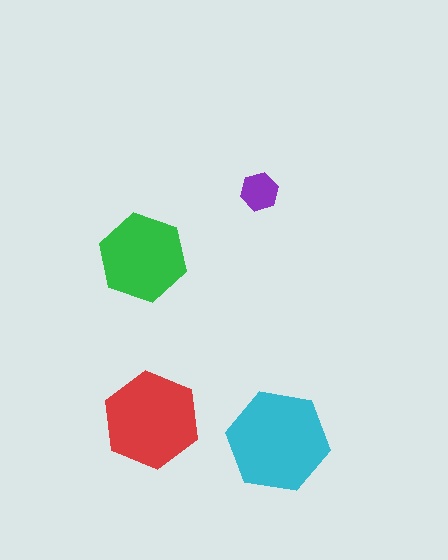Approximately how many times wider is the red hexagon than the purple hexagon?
About 2.5 times wider.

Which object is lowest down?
The cyan hexagon is bottommost.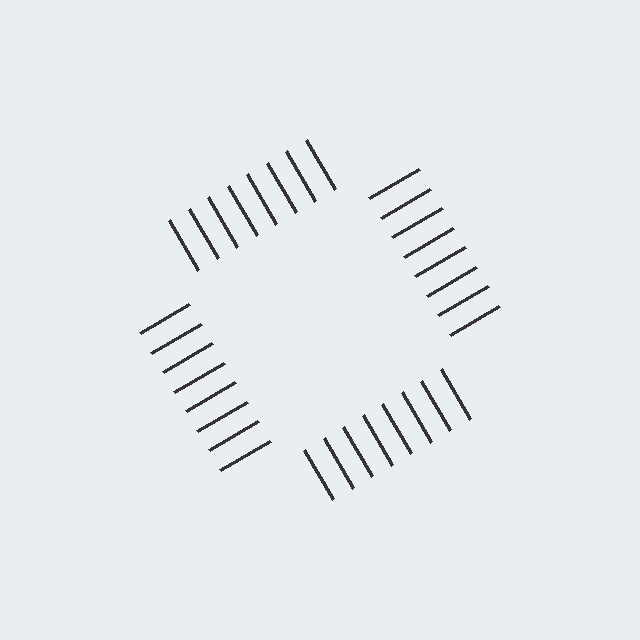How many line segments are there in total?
32 — 8 along each of the 4 edges.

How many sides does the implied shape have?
4 sides — the line-ends trace a square.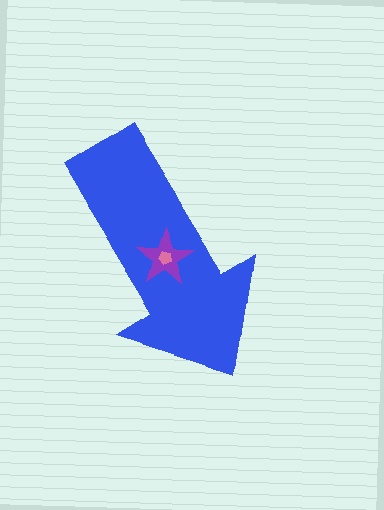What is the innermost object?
The pink pentagon.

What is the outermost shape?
The blue arrow.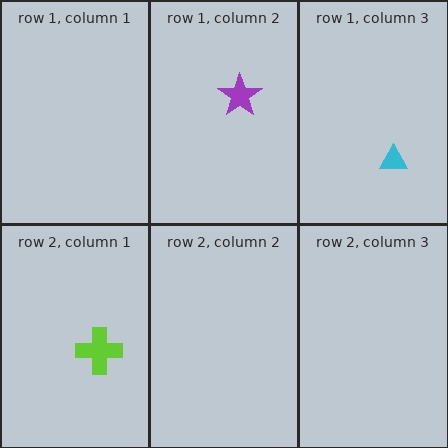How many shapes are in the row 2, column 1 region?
1.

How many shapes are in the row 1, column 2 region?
1.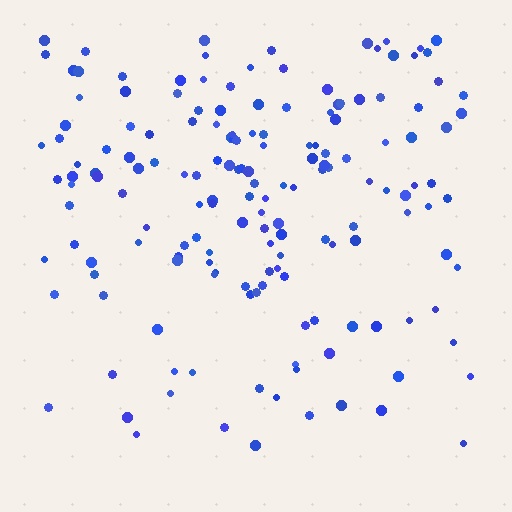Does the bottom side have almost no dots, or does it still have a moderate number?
Still a moderate number, just noticeably fewer than the top.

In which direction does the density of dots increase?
From bottom to top, with the top side densest.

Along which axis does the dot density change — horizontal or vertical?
Vertical.